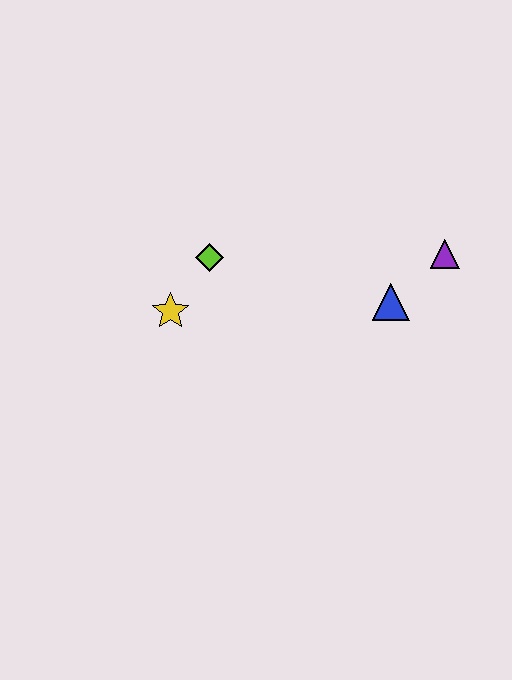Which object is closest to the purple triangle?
The blue triangle is closest to the purple triangle.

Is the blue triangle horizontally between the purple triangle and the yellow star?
Yes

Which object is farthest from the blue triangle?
The yellow star is farthest from the blue triangle.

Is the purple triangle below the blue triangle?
No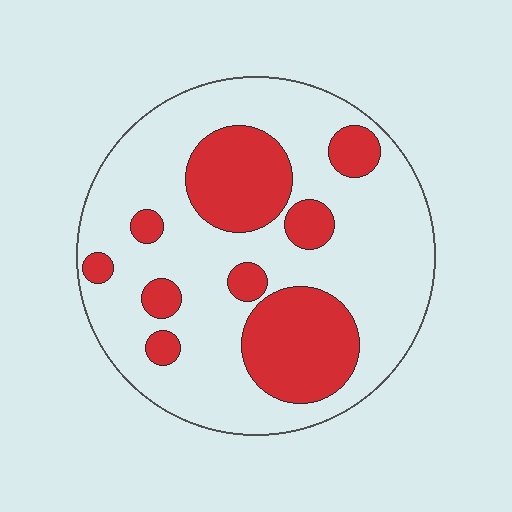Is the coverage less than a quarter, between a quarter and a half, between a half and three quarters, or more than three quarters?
Between a quarter and a half.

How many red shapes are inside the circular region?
9.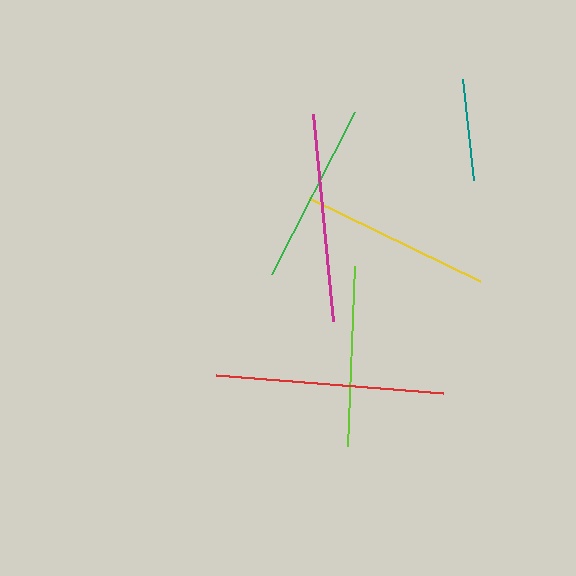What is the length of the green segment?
The green segment is approximately 183 pixels long.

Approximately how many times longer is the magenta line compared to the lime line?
The magenta line is approximately 1.1 times the length of the lime line.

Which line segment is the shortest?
The teal line is the shortest at approximately 101 pixels.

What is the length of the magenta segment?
The magenta segment is approximately 207 pixels long.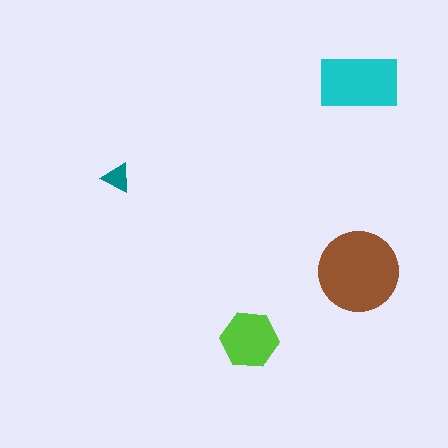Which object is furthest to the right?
The cyan rectangle is rightmost.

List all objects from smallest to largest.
The teal triangle, the lime hexagon, the cyan rectangle, the brown circle.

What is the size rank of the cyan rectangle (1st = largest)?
2nd.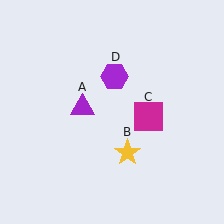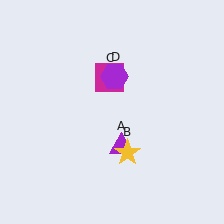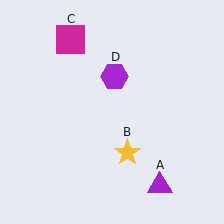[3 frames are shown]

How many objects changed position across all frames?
2 objects changed position: purple triangle (object A), magenta square (object C).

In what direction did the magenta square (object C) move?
The magenta square (object C) moved up and to the left.